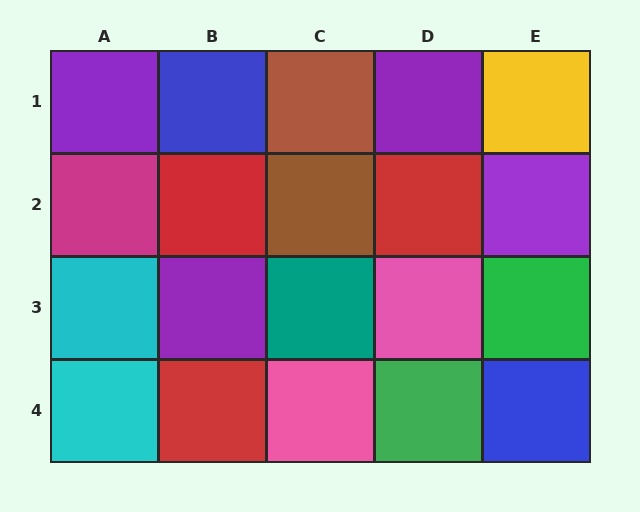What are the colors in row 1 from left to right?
Purple, blue, brown, purple, yellow.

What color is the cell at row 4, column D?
Green.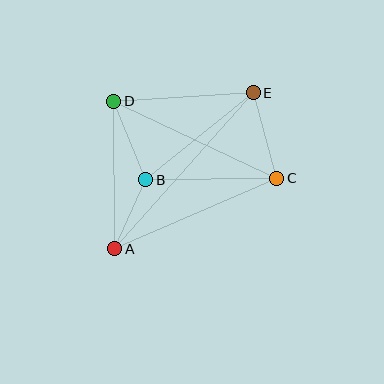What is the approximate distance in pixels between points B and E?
The distance between B and E is approximately 138 pixels.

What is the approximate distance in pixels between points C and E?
The distance between C and E is approximately 89 pixels.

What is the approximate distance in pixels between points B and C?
The distance between B and C is approximately 131 pixels.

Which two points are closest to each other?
Points A and B are closest to each other.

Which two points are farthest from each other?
Points A and E are farthest from each other.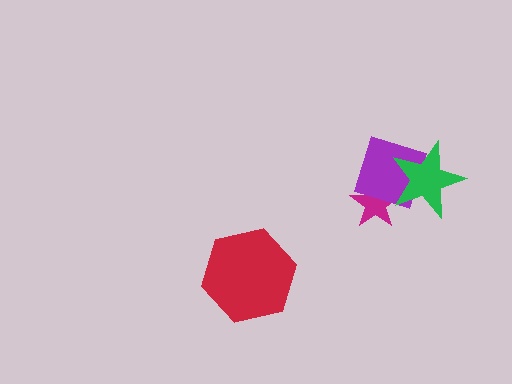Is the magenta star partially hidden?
Yes, it is partially covered by another shape.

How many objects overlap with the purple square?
2 objects overlap with the purple square.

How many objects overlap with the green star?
2 objects overlap with the green star.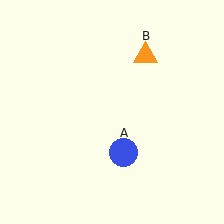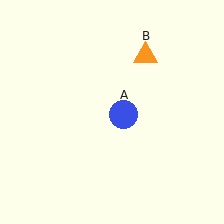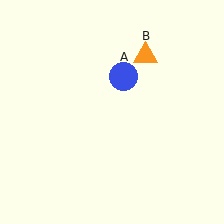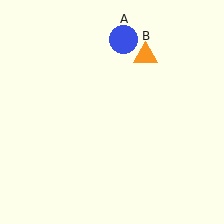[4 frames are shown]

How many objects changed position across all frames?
1 object changed position: blue circle (object A).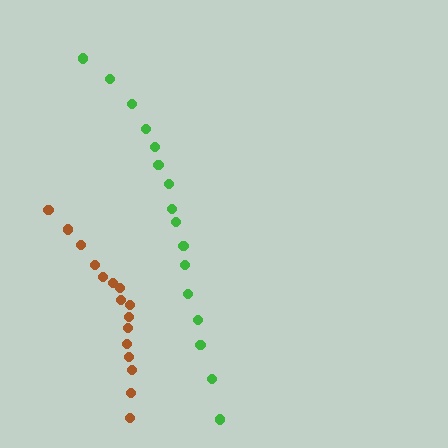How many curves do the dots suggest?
There are 2 distinct paths.